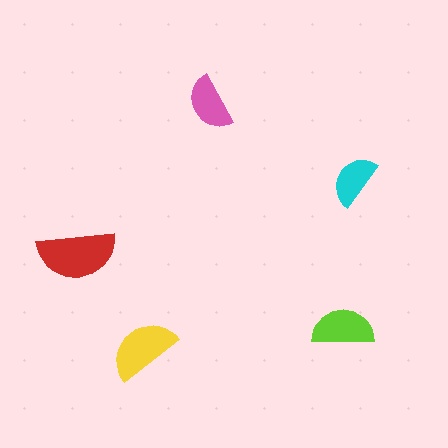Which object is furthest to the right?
The cyan semicircle is rightmost.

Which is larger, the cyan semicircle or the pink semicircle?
The pink one.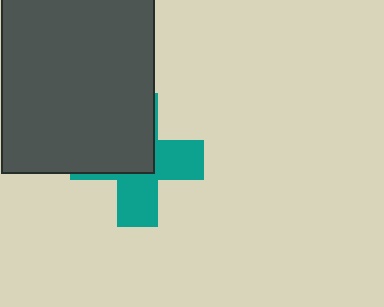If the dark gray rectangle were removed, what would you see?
You would see the complete teal cross.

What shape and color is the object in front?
The object in front is a dark gray rectangle.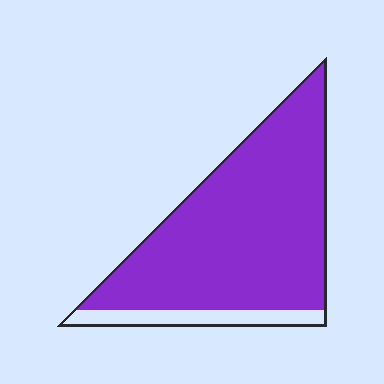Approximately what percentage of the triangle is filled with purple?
Approximately 90%.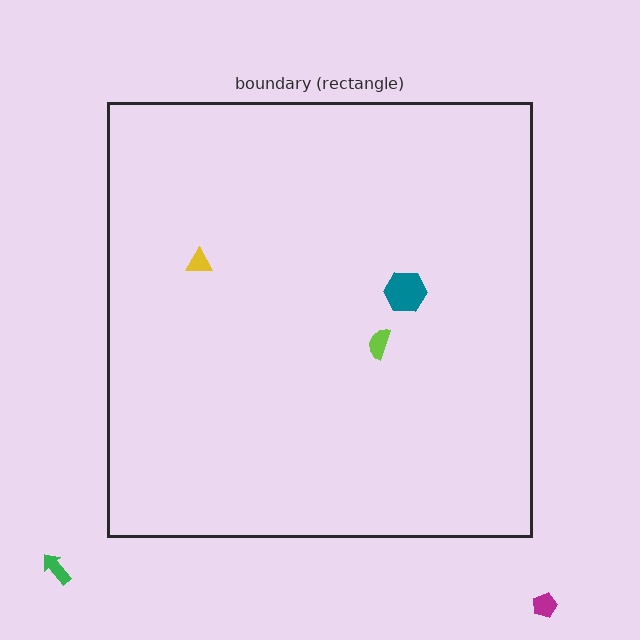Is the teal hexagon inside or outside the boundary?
Inside.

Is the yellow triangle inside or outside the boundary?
Inside.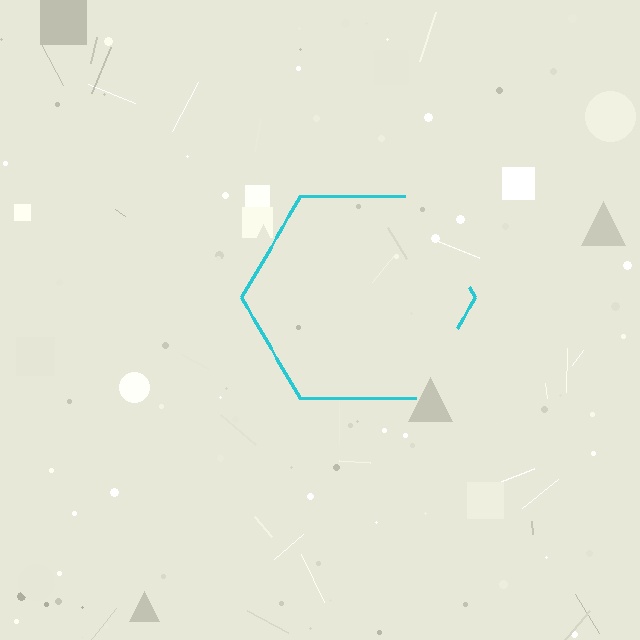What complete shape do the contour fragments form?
The contour fragments form a hexagon.